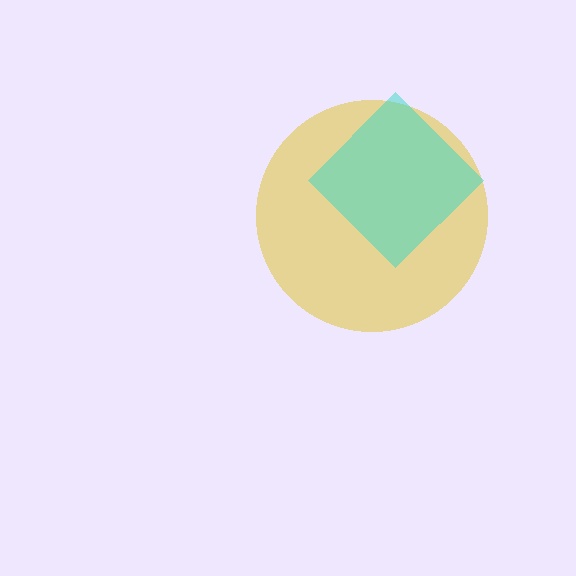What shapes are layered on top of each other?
The layered shapes are: a yellow circle, a cyan diamond.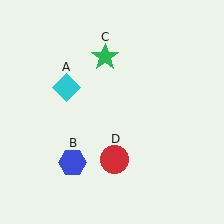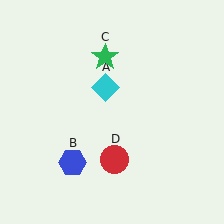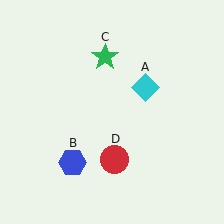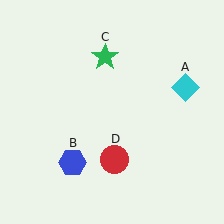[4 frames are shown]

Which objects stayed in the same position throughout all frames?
Blue hexagon (object B) and green star (object C) and red circle (object D) remained stationary.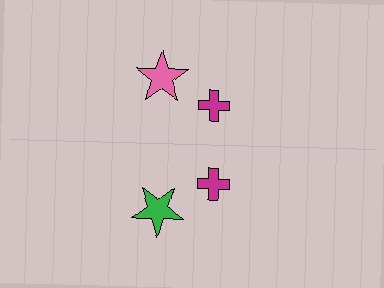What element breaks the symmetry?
The green star on the bottom side breaks the symmetry — its mirror counterpart is pink.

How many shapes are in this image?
There are 4 shapes in this image.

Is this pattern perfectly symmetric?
No, the pattern is not perfectly symmetric. The green star on the bottom side breaks the symmetry — its mirror counterpart is pink.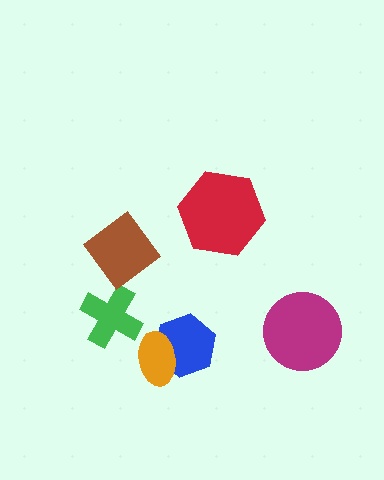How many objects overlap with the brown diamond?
0 objects overlap with the brown diamond.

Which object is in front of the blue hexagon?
The orange ellipse is in front of the blue hexagon.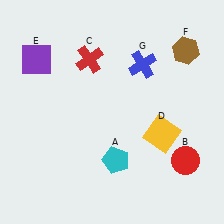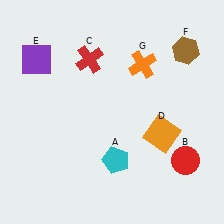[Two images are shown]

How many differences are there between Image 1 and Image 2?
There are 2 differences between the two images.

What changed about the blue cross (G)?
In Image 1, G is blue. In Image 2, it changed to orange.